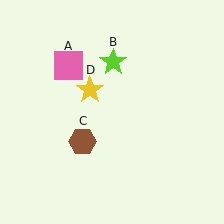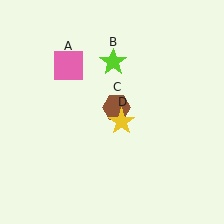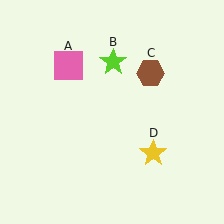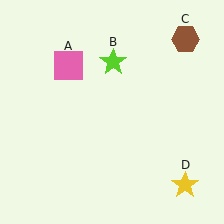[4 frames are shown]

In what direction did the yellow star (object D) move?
The yellow star (object D) moved down and to the right.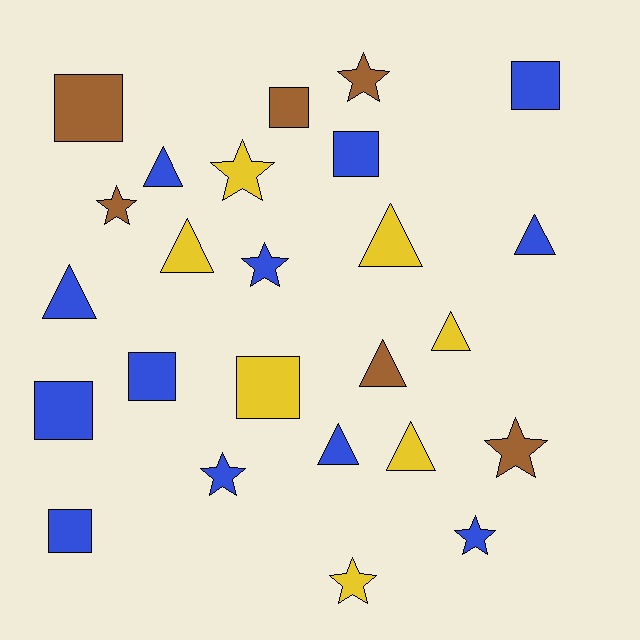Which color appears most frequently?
Blue, with 12 objects.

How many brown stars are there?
There are 3 brown stars.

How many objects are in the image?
There are 25 objects.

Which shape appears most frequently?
Triangle, with 9 objects.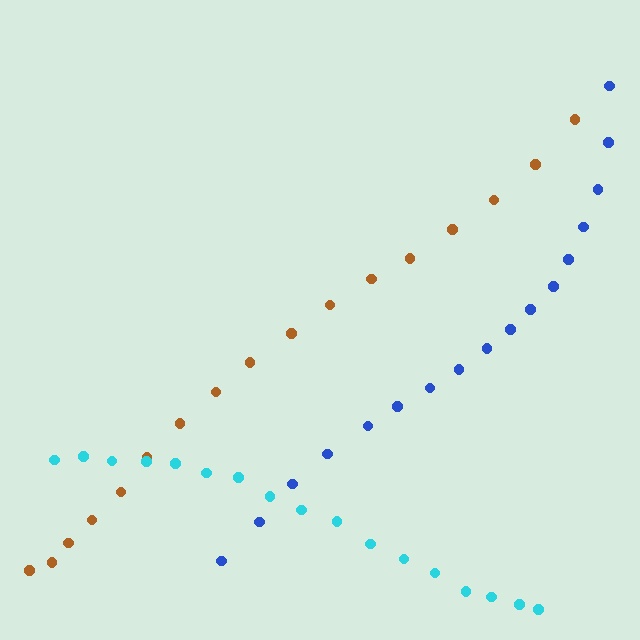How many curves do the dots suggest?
There are 3 distinct paths.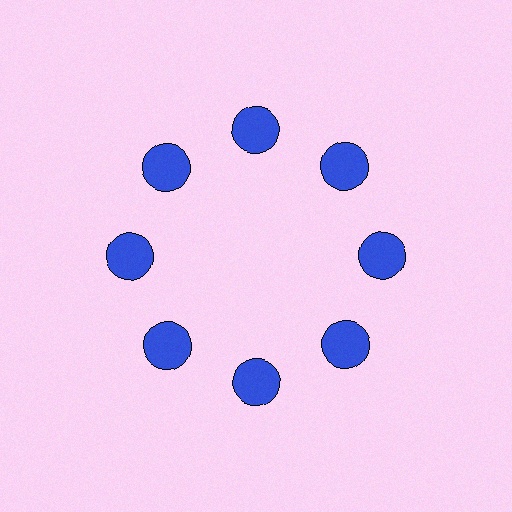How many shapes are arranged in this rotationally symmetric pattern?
There are 8 shapes, arranged in 8 groups of 1.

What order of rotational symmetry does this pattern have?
This pattern has 8-fold rotational symmetry.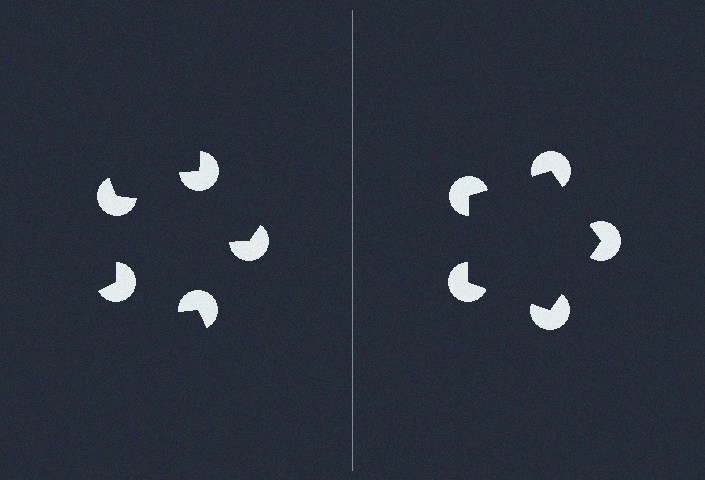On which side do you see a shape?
An illusory pentagon appears on the right side. On the left side the wedge cuts are rotated, so no coherent shape forms.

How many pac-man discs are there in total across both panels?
10 — 5 on each side.